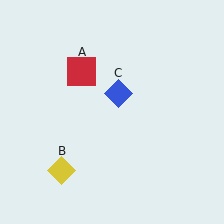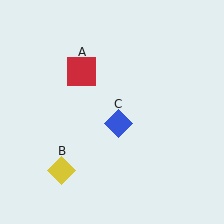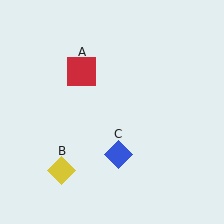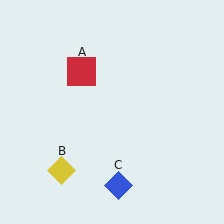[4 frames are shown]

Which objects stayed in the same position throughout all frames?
Red square (object A) and yellow diamond (object B) remained stationary.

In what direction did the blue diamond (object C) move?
The blue diamond (object C) moved down.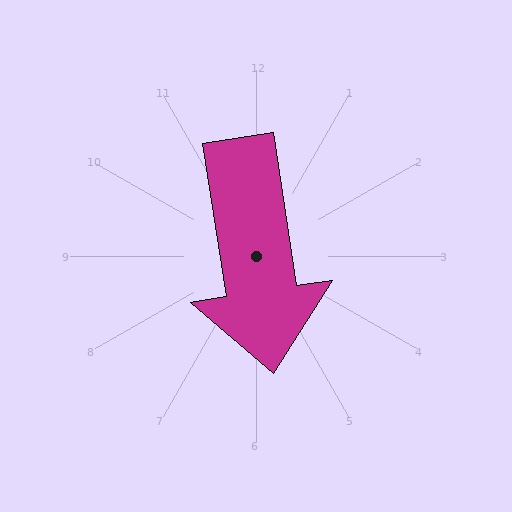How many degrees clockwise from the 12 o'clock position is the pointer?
Approximately 171 degrees.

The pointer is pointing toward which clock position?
Roughly 6 o'clock.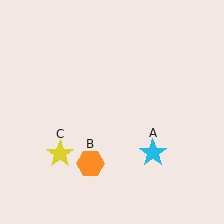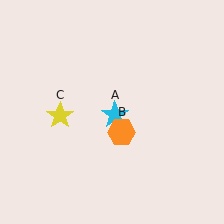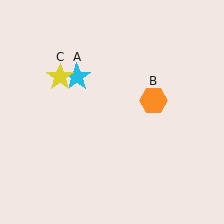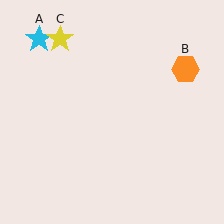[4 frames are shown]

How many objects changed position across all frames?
3 objects changed position: cyan star (object A), orange hexagon (object B), yellow star (object C).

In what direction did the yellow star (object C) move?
The yellow star (object C) moved up.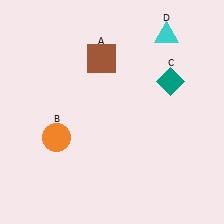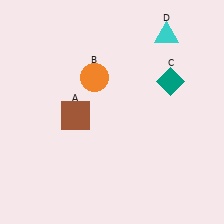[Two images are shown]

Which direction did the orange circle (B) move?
The orange circle (B) moved up.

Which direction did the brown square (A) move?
The brown square (A) moved down.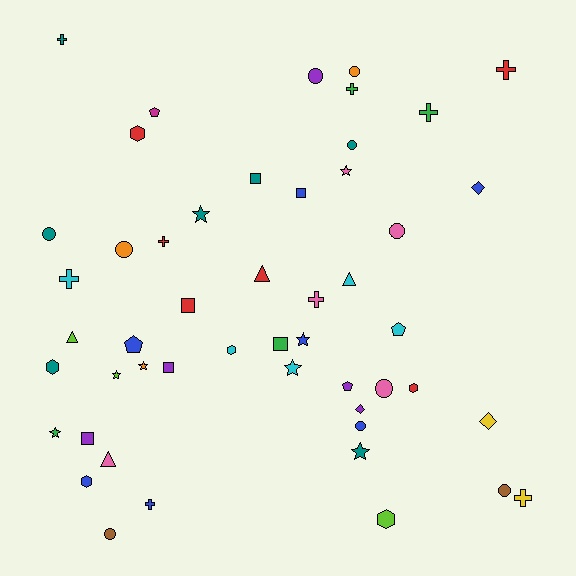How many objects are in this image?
There are 50 objects.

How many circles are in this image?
There are 10 circles.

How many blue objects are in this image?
There are 7 blue objects.